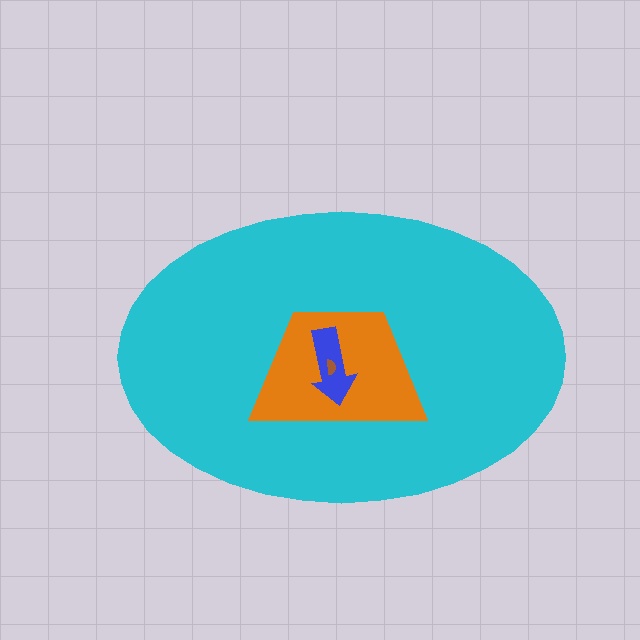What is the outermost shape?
The cyan ellipse.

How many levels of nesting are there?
4.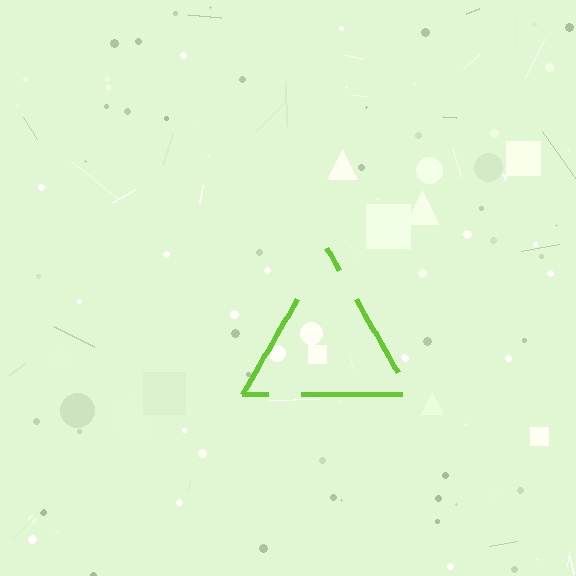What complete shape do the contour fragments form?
The contour fragments form a triangle.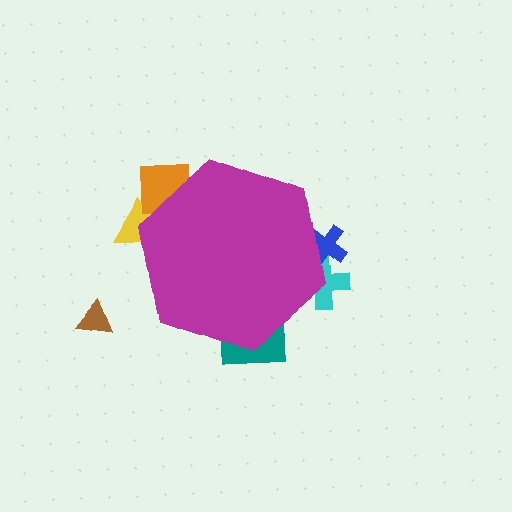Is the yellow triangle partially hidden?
Yes, the yellow triangle is partially hidden behind the magenta hexagon.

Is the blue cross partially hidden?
Yes, the blue cross is partially hidden behind the magenta hexagon.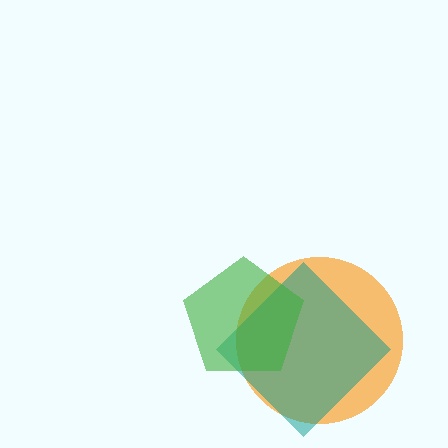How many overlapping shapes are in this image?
There are 3 overlapping shapes in the image.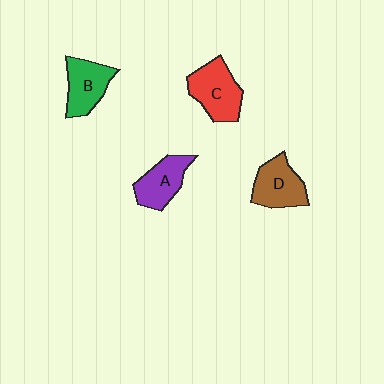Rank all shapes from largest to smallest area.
From largest to smallest: C (red), D (brown), B (green), A (purple).